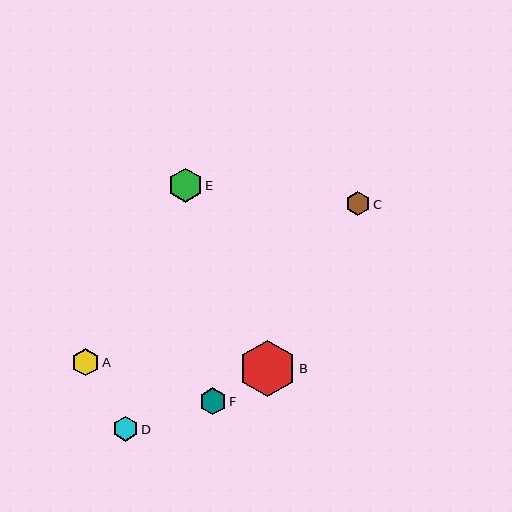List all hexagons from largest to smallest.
From largest to smallest: B, E, A, F, D, C.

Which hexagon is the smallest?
Hexagon C is the smallest with a size of approximately 24 pixels.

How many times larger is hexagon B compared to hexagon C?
Hexagon B is approximately 2.4 times the size of hexagon C.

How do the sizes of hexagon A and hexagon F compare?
Hexagon A and hexagon F are approximately the same size.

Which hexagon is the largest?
Hexagon B is the largest with a size of approximately 57 pixels.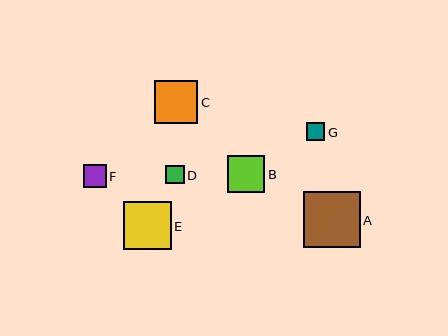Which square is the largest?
Square A is the largest with a size of approximately 56 pixels.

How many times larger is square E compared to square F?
Square E is approximately 2.1 times the size of square F.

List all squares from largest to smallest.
From largest to smallest: A, E, C, B, F, D, G.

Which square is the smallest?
Square G is the smallest with a size of approximately 18 pixels.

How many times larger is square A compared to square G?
Square A is approximately 3.2 times the size of square G.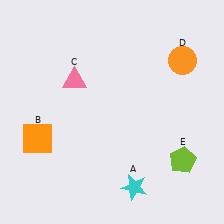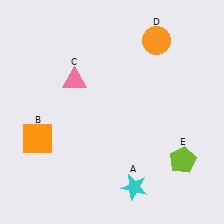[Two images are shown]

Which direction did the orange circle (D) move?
The orange circle (D) moved left.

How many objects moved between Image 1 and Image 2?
1 object moved between the two images.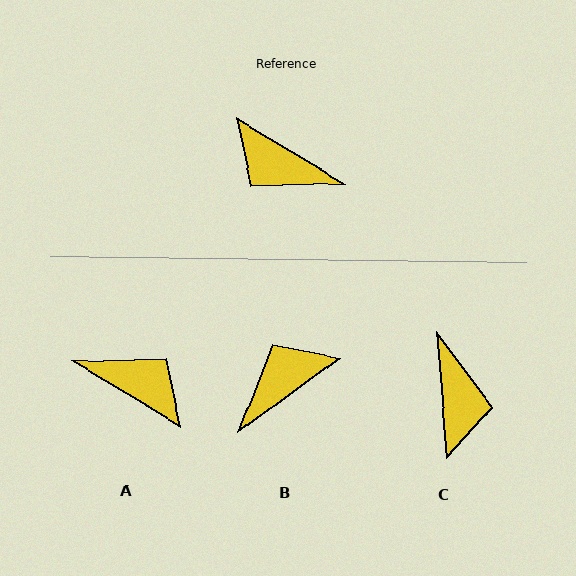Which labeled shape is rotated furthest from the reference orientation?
A, about 180 degrees away.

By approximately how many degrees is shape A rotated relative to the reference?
Approximately 180 degrees counter-clockwise.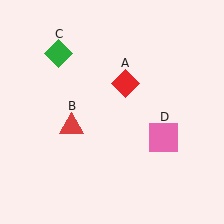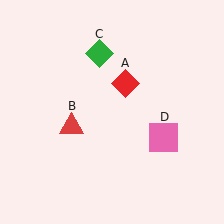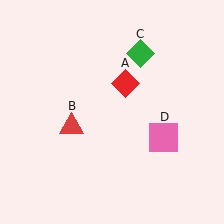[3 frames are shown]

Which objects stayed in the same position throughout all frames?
Red diamond (object A) and red triangle (object B) and pink square (object D) remained stationary.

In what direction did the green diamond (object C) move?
The green diamond (object C) moved right.